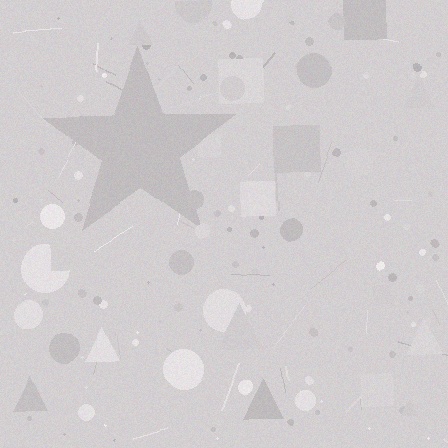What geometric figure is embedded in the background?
A star is embedded in the background.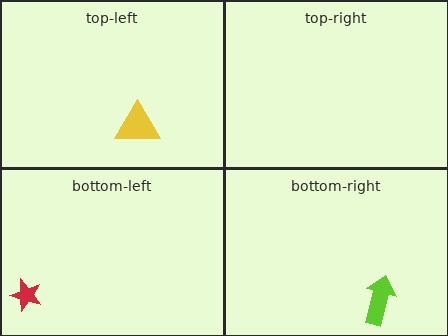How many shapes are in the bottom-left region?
1.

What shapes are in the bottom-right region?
The lime arrow.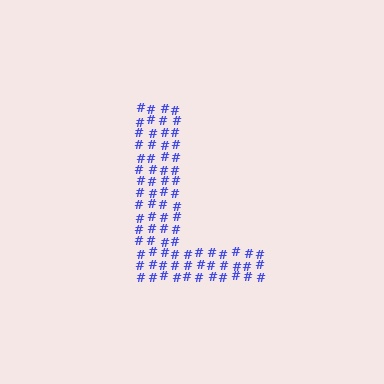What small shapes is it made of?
It is made of small hash symbols.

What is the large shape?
The large shape is the letter L.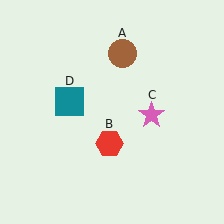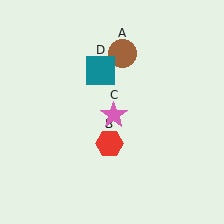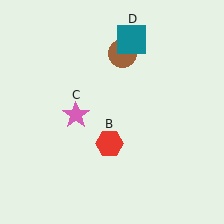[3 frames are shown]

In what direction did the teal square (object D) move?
The teal square (object D) moved up and to the right.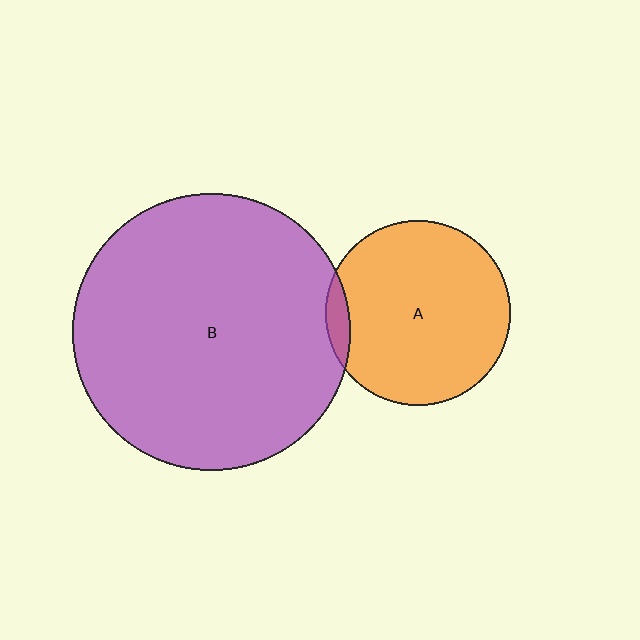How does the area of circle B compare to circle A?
Approximately 2.3 times.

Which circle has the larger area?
Circle B (purple).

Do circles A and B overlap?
Yes.